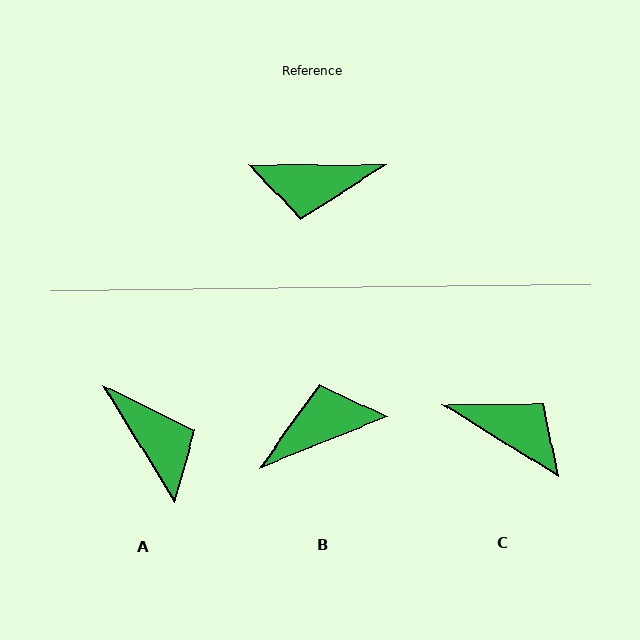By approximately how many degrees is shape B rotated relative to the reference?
Approximately 158 degrees clockwise.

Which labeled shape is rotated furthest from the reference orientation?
B, about 158 degrees away.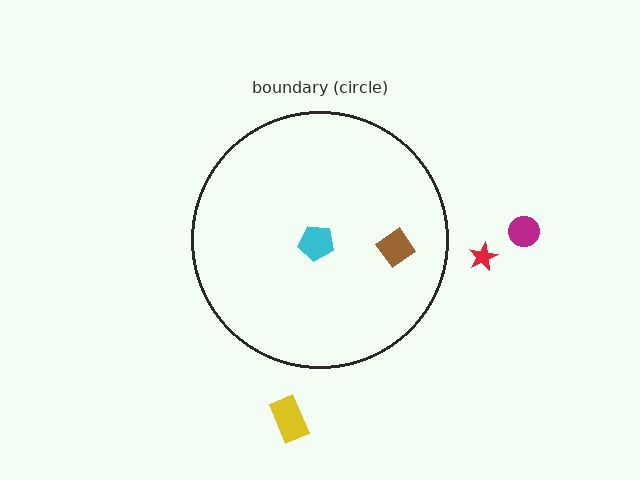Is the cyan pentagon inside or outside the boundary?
Inside.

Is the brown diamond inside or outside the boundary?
Inside.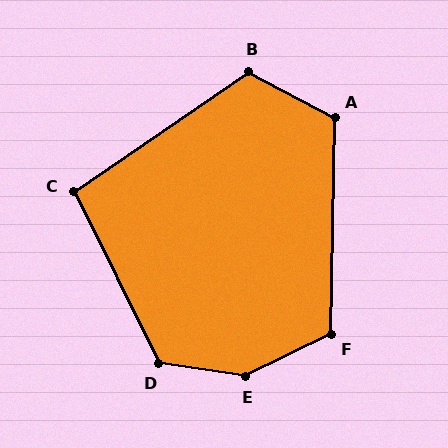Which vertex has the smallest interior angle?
C, at approximately 98 degrees.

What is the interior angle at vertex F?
Approximately 117 degrees (obtuse).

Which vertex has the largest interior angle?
E, at approximately 145 degrees.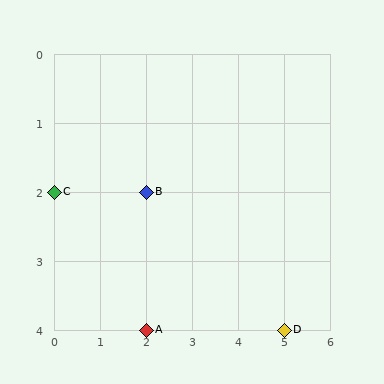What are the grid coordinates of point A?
Point A is at grid coordinates (2, 4).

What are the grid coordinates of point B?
Point B is at grid coordinates (2, 2).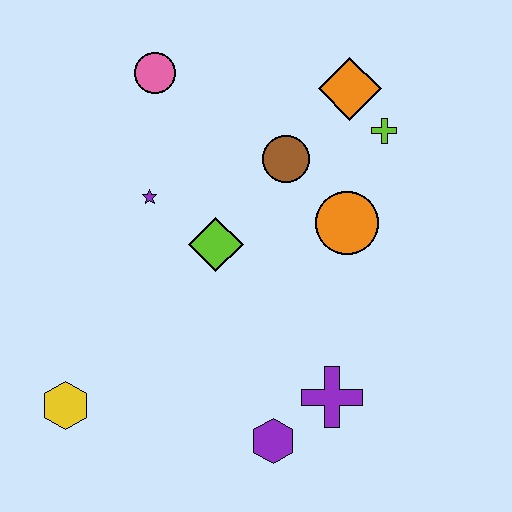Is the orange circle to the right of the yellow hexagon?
Yes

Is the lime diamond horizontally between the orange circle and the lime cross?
No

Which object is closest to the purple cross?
The purple hexagon is closest to the purple cross.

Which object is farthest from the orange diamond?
The yellow hexagon is farthest from the orange diamond.